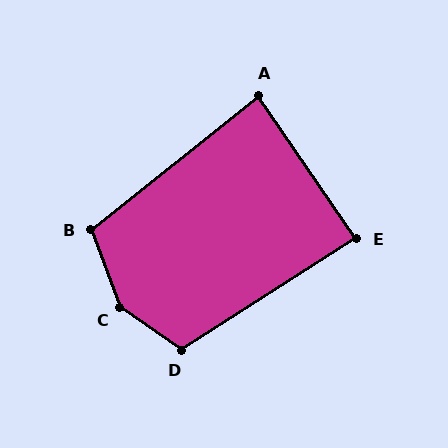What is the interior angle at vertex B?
Approximately 108 degrees (obtuse).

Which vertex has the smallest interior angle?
A, at approximately 86 degrees.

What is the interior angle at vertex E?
Approximately 88 degrees (approximately right).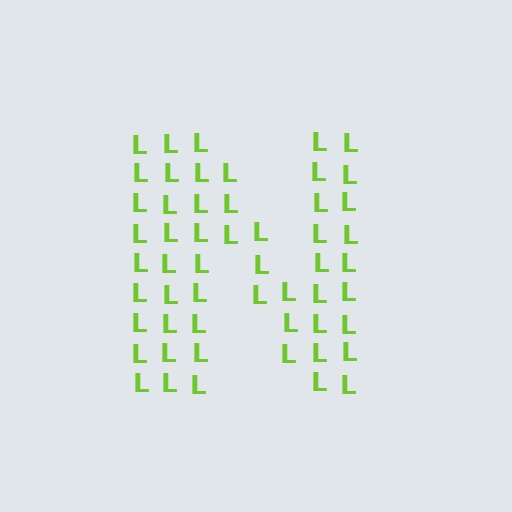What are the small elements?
The small elements are letter L's.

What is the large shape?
The large shape is the letter N.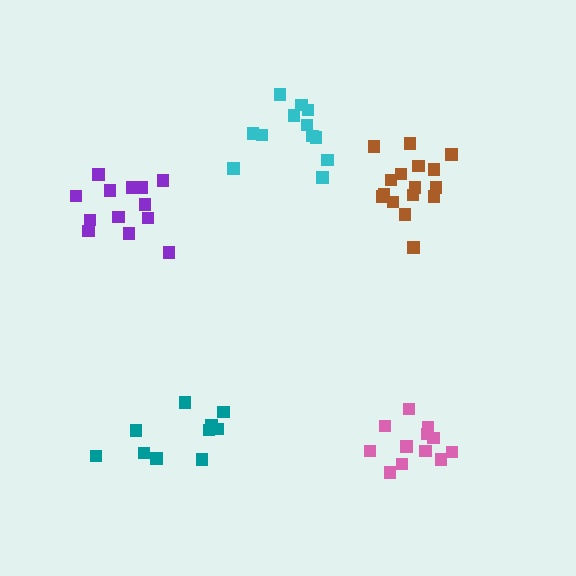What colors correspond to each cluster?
The clusters are colored: teal, purple, brown, pink, cyan.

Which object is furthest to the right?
The pink cluster is rightmost.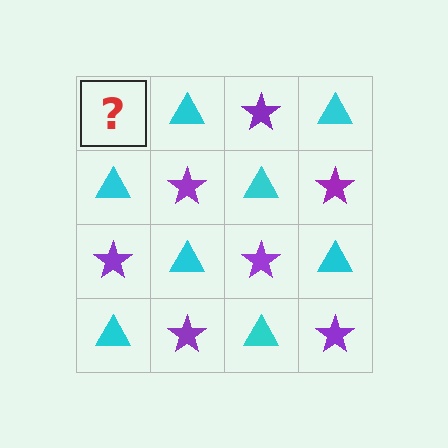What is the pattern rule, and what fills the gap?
The rule is that it alternates purple star and cyan triangle in a checkerboard pattern. The gap should be filled with a purple star.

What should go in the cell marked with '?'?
The missing cell should contain a purple star.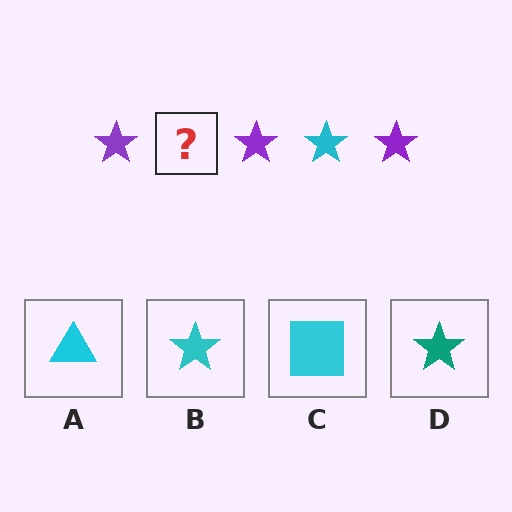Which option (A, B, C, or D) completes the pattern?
B.